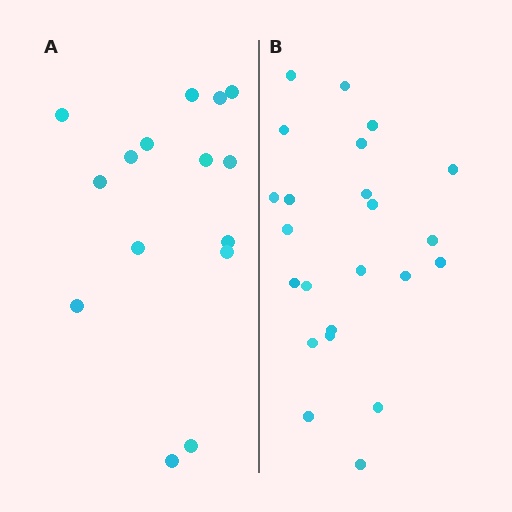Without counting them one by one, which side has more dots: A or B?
Region B (the right region) has more dots.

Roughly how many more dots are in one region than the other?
Region B has roughly 8 or so more dots than region A.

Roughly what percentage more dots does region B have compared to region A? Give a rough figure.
About 55% more.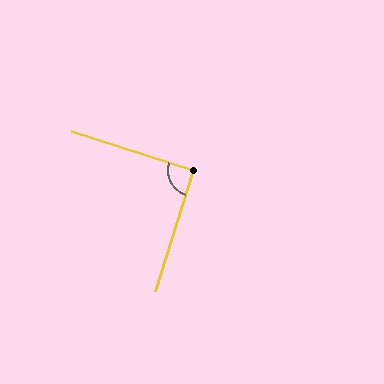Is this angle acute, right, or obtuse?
It is approximately a right angle.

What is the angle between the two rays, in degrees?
Approximately 90 degrees.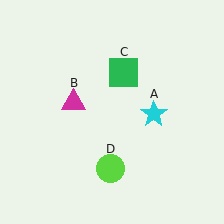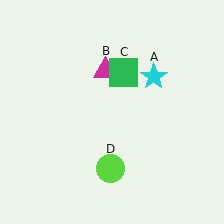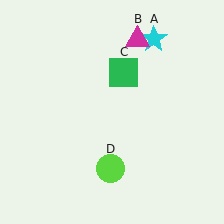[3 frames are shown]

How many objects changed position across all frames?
2 objects changed position: cyan star (object A), magenta triangle (object B).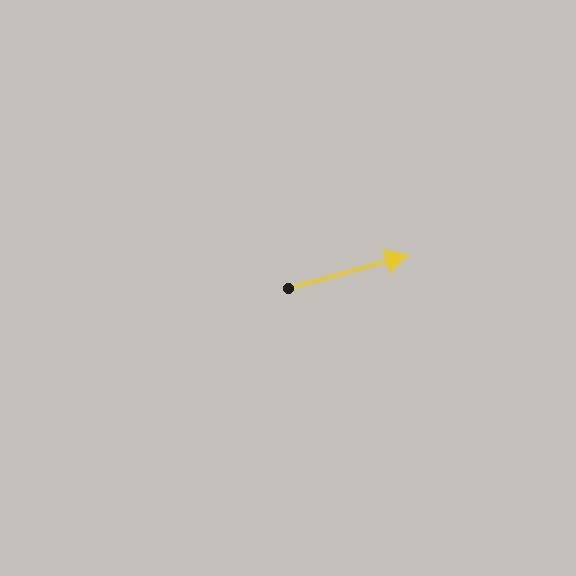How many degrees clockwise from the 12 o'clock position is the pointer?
Approximately 75 degrees.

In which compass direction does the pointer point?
East.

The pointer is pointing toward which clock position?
Roughly 2 o'clock.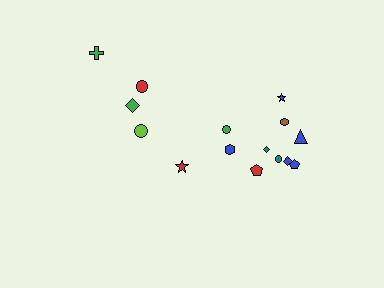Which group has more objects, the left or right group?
The right group.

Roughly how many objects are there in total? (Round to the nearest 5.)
Roughly 15 objects in total.